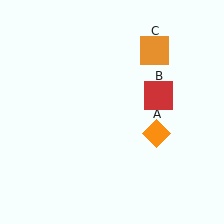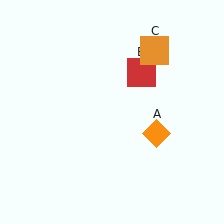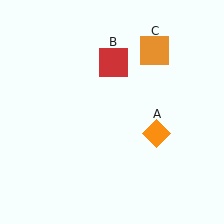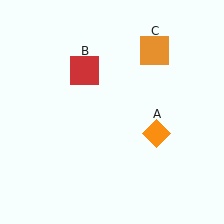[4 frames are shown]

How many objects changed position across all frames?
1 object changed position: red square (object B).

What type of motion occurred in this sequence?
The red square (object B) rotated counterclockwise around the center of the scene.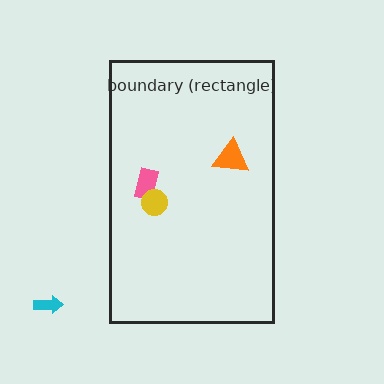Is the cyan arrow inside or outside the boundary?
Outside.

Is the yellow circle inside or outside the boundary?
Inside.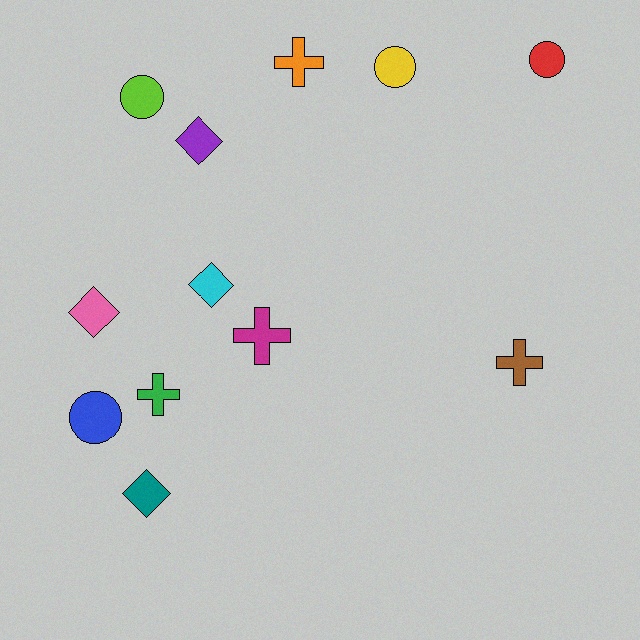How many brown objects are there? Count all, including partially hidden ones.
There is 1 brown object.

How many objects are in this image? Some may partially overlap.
There are 12 objects.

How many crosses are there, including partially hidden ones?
There are 4 crosses.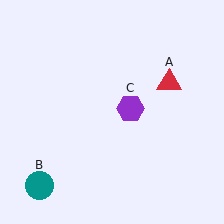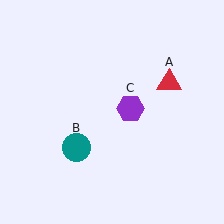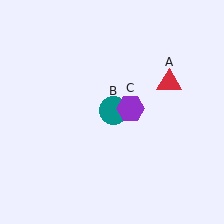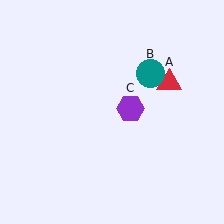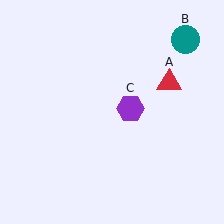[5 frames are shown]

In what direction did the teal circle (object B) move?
The teal circle (object B) moved up and to the right.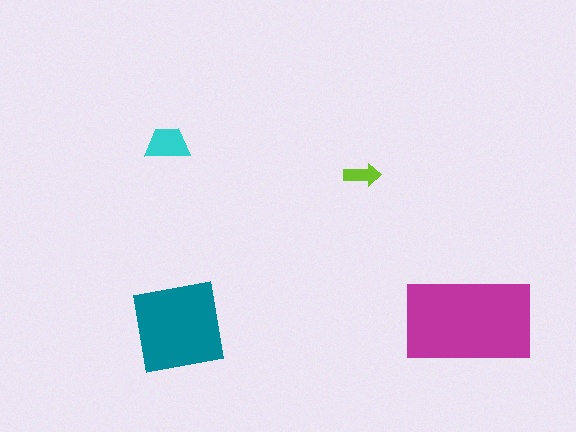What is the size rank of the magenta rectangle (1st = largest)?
1st.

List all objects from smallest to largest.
The lime arrow, the cyan trapezoid, the teal square, the magenta rectangle.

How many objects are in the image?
There are 4 objects in the image.